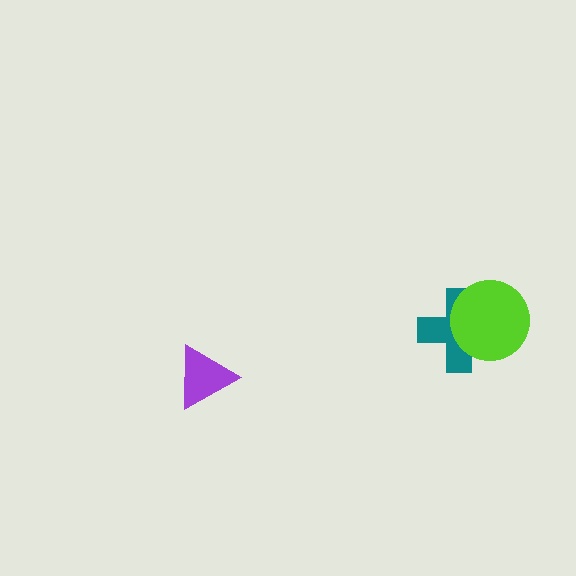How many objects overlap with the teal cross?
1 object overlaps with the teal cross.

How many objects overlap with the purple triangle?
0 objects overlap with the purple triangle.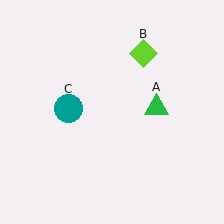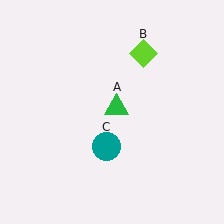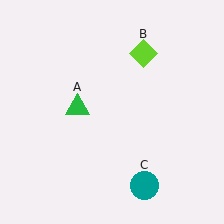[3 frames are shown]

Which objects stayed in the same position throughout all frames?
Lime diamond (object B) remained stationary.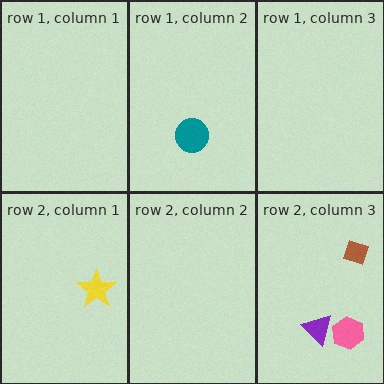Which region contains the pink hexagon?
The row 2, column 3 region.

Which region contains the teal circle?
The row 1, column 2 region.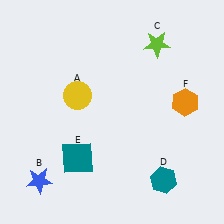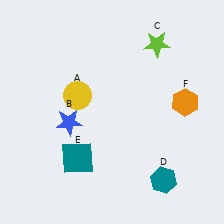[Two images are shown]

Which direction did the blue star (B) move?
The blue star (B) moved up.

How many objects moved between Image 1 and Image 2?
1 object moved between the two images.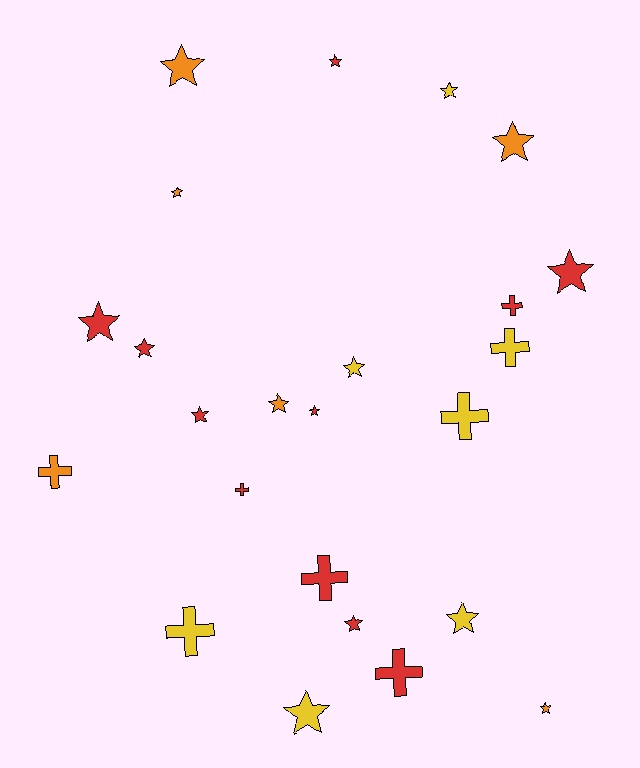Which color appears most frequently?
Red, with 11 objects.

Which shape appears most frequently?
Star, with 16 objects.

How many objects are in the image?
There are 24 objects.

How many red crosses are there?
There are 4 red crosses.